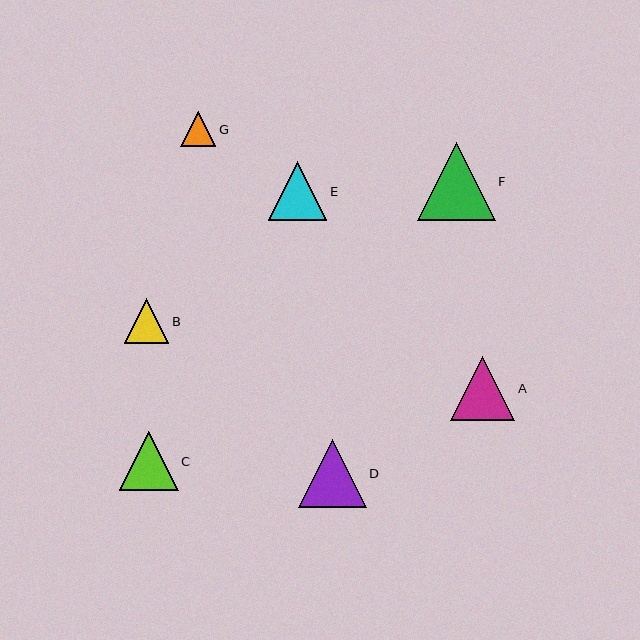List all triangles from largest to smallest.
From largest to smallest: F, D, A, C, E, B, G.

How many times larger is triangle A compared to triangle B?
Triangle A is approximately 1.4 times the size of triangle B.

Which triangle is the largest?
Triangle F is the largest with a size of approximately 78 pixels.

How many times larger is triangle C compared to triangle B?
Triangle C is approximately 1.3 times the size of triangle B.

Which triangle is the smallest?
Triangle G is the smallest with a size of approximately 35 pixels.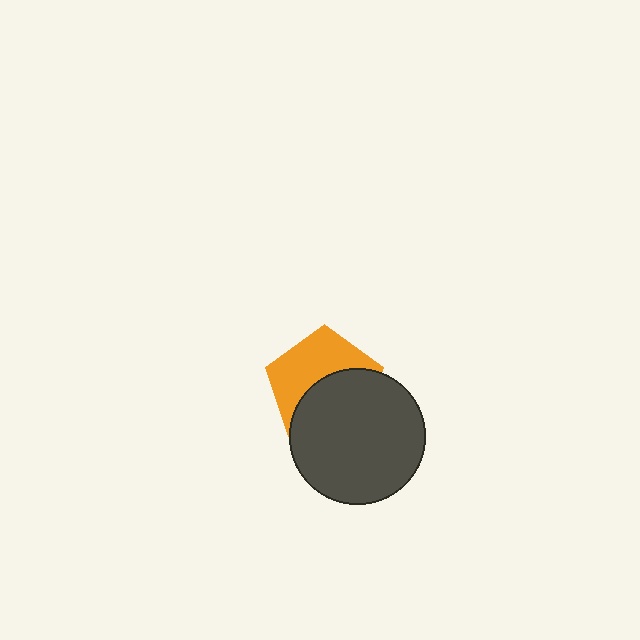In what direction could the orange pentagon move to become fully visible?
The orange pentagon could move up. That would shift it out from behind the dark gray circle entirely.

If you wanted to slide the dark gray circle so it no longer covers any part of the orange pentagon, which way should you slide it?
Slide it down — that is the most direct way to separate the two shapes.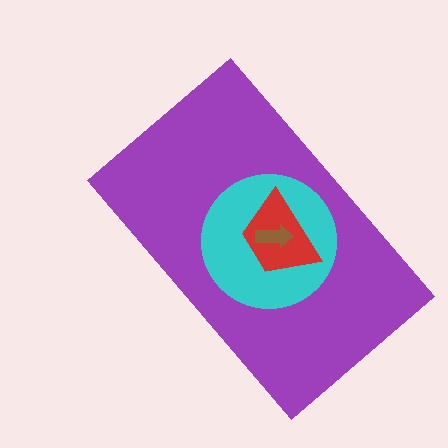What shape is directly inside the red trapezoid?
The brown arrow.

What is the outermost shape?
The purple rectangle.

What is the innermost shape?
The brown arrow.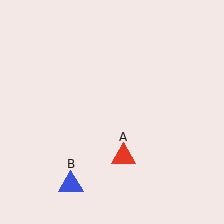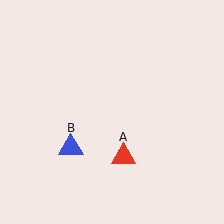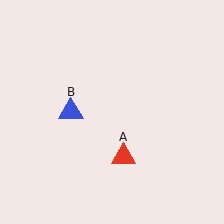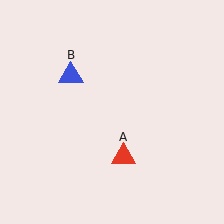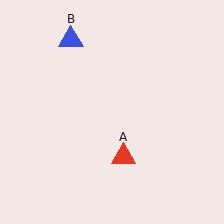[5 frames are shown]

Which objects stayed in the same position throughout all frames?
Red triangle (object A) remained stationary.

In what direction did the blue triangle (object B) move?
The blue triangle (object B) moved up.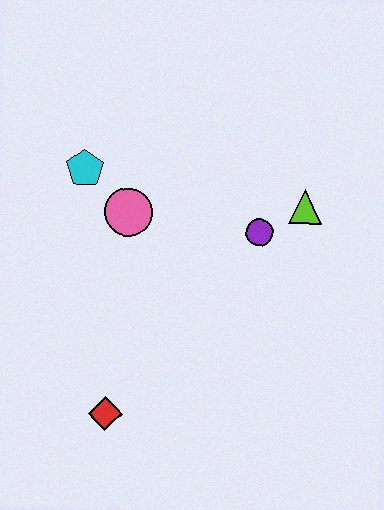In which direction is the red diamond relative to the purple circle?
The red diamond is below the purple circle.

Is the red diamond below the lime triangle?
Yes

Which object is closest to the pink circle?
The cyan pentagon is closest to the pink circle.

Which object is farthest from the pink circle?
The red diamond is farthest from the pink circle.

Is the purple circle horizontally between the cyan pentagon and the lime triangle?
Yes